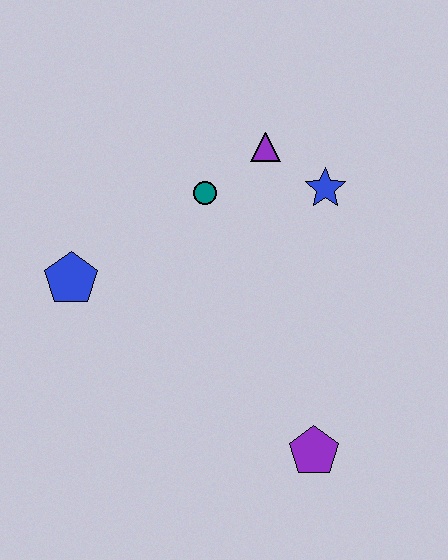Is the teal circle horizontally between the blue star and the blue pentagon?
Yes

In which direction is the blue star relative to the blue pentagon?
The blue star is to the right of the blue pentagon.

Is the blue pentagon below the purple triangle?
Yes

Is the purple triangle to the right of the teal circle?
Yes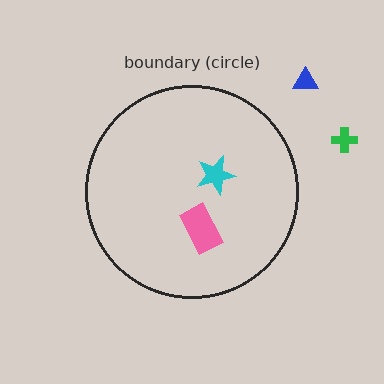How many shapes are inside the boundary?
2 inside, 2 outside.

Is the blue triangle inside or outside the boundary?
Outside.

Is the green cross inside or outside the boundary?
Outside.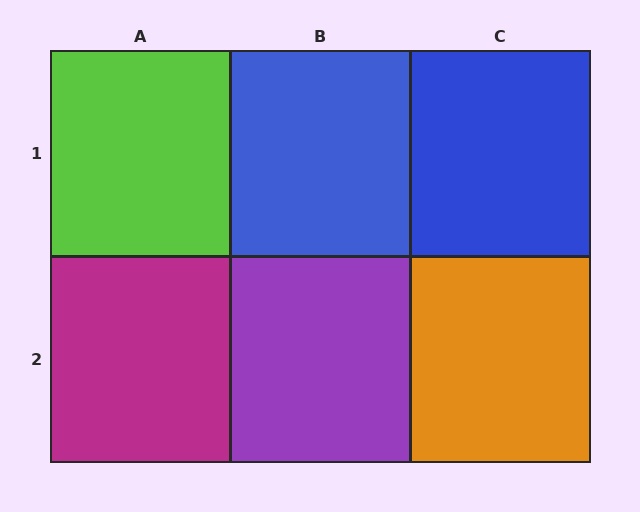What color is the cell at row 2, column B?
Purple.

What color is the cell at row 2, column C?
Orange.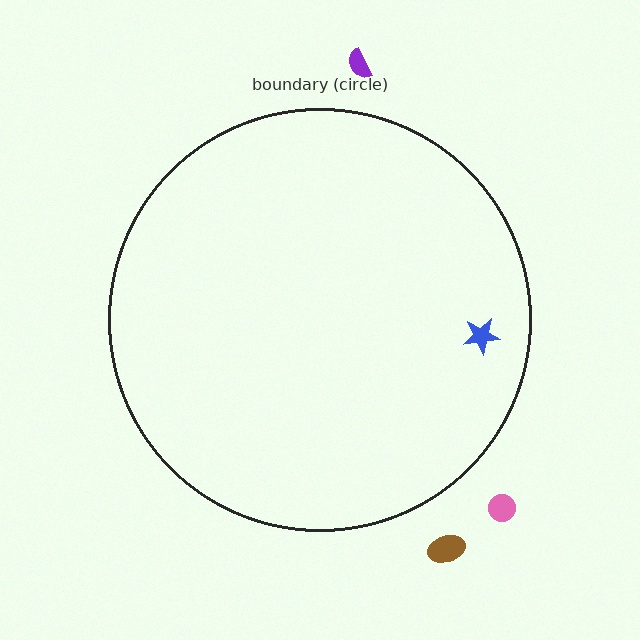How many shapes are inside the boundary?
1 inside, 3 outside.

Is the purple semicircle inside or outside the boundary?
Outside.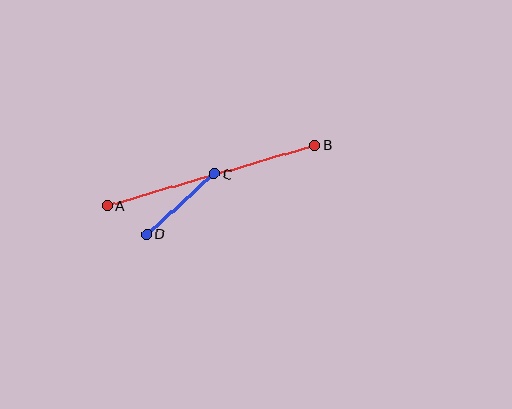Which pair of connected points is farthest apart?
Points A and B are farthest apart.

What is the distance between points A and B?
The distance is approximately 216 pixels.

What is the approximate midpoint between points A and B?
The midpoint is at approximately (211, 175) pixels.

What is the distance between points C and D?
The distance is approximately 90 pixels.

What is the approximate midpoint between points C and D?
The midpoint is at approximately (180, 204) pixels.